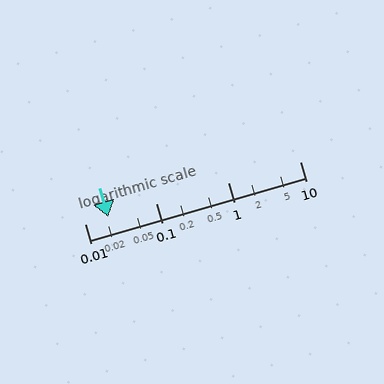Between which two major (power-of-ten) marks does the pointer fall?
The pointer is between 0.01 and 0.1.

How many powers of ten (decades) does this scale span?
The scale spans 3 decades, from 0.01 to 10.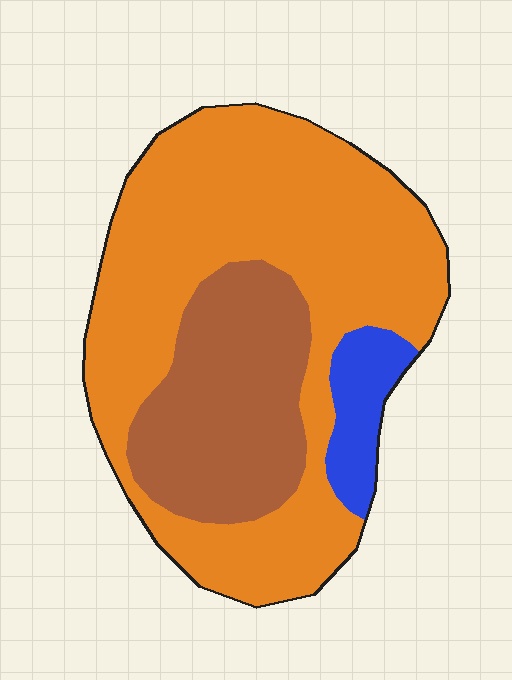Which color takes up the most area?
Orange, at roughly 65%.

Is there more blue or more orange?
Orange.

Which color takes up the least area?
Blue, at roughly 10%.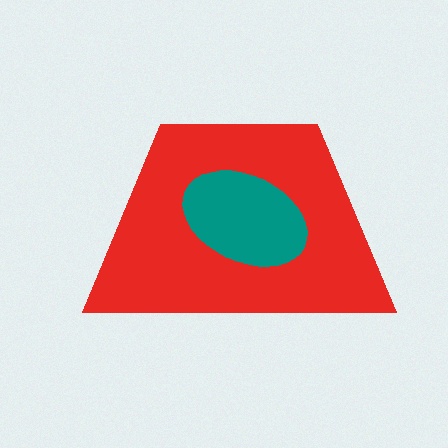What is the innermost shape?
The teal ellipse.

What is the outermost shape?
The red trapezoid.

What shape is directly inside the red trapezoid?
The teal ellipse.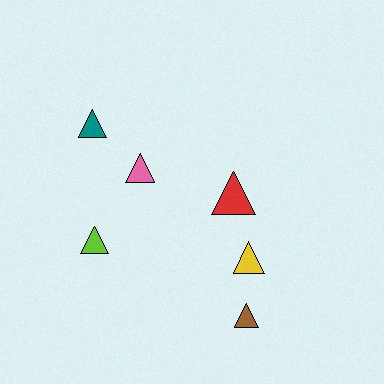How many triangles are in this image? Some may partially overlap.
There are 6 triangles.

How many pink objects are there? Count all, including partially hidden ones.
There is 1 pink object.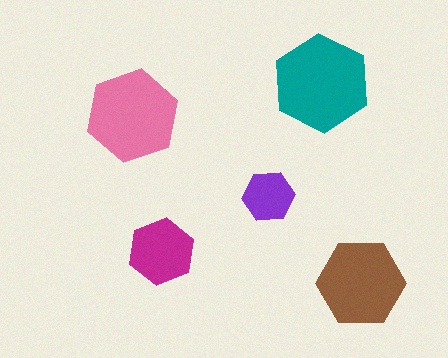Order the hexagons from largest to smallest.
the teal one, the pink one, the brown one, the magenta one, the purple one.